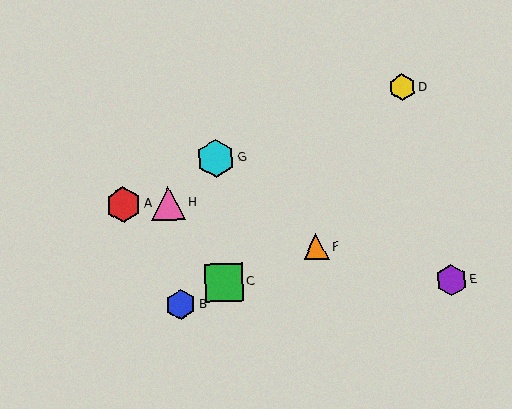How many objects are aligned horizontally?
2 objects (A, H) are aligned horizontally.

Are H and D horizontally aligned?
No, H is at y≈203 and D is at y≈87.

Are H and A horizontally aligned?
Yes, both are at y≈203.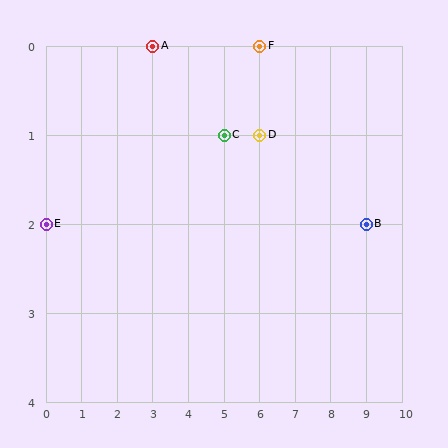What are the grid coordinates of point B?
Point B is at grid coordinates (9, 2).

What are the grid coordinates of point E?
Point E is at grid coordinates (0, 2).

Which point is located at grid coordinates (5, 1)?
Point C is at (5, 1).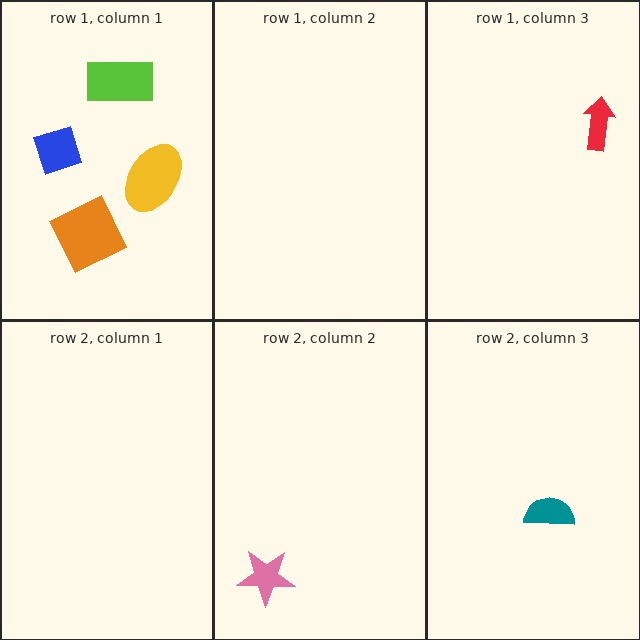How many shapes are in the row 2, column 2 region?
1.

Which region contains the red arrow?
The row 1, column 3 region.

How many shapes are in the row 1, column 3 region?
1.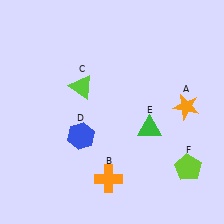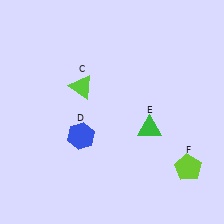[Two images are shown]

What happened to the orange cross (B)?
The orange cross (B) was removed in Image 2. It was in the bottom-left area of Image 1.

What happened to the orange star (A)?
The orange star (A) was removed in Image 2. It was in the top-right area of Image 1.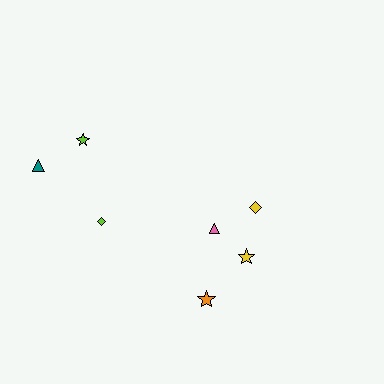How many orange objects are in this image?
There is 1 orange object.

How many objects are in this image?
There are 7 objects.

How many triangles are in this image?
There are 2 triangles.